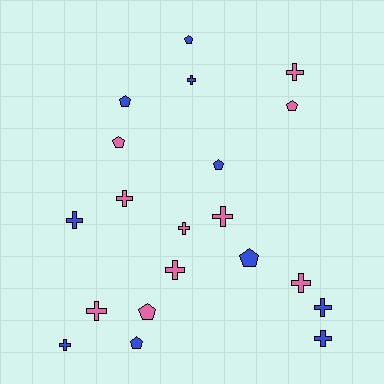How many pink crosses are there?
There are 7 pink crosses.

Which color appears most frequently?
Blue, with 10 objects.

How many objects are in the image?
There are 20 objects.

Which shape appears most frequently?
Cross, with 12 objects.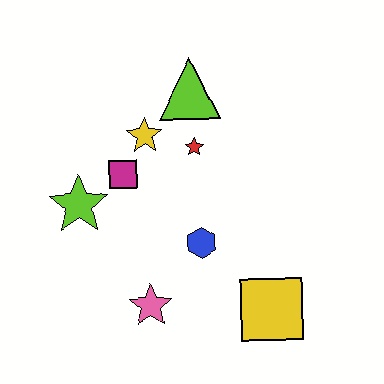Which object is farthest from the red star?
The yellow square is farthest from the red star.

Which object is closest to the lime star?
The magenta square is closest to the lime star.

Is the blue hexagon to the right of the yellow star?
Yes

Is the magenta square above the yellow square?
Yes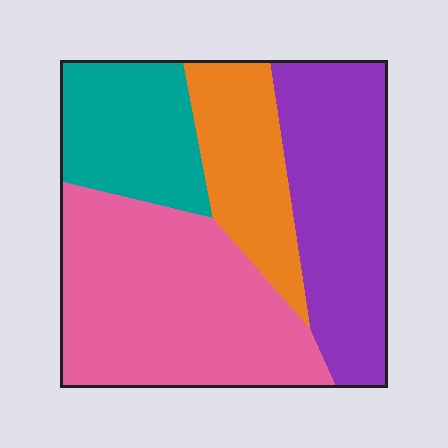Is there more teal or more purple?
Purple.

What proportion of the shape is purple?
Purple takes up about one quarter (1/4) of the shape.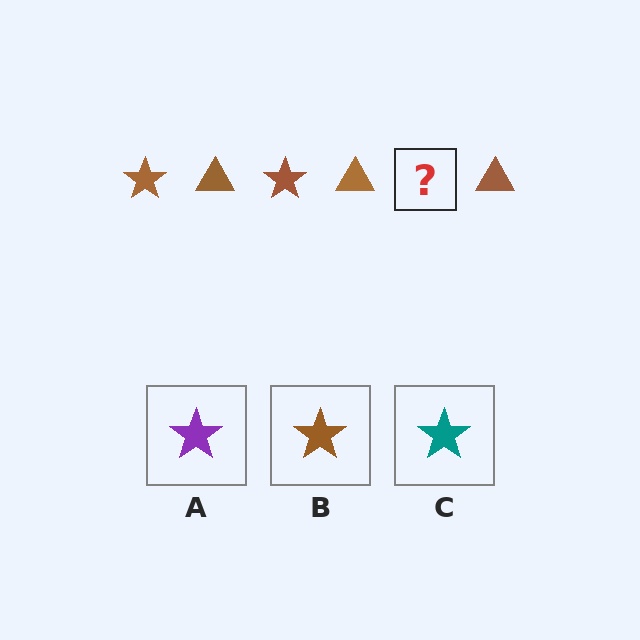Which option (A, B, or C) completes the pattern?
B.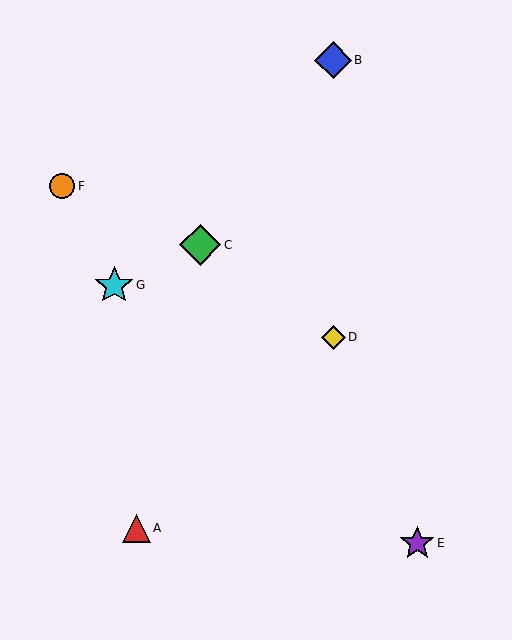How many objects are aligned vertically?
2 objects (B, D) are aligned vertically.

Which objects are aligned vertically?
Objects B, D are aligned vertically.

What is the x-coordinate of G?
Object G is at x≈114.